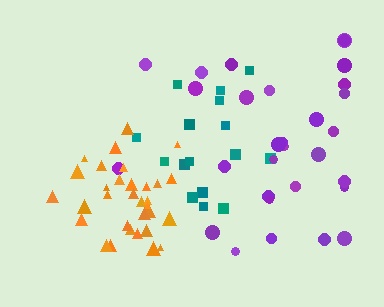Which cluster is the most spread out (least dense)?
Teal.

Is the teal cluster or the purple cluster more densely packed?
Purple.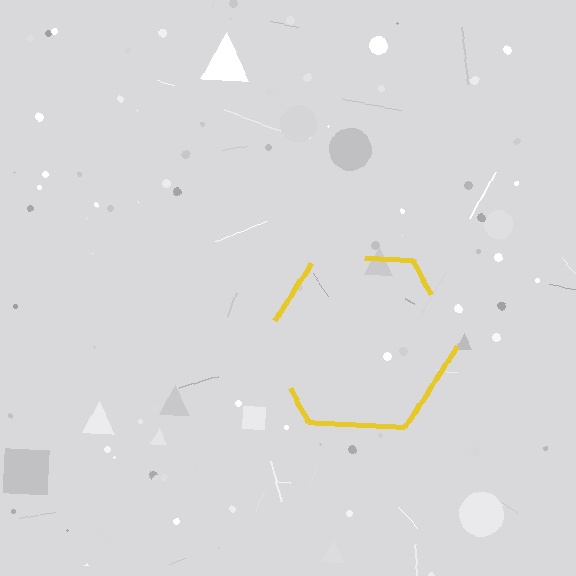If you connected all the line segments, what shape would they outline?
They would outline a hexagon.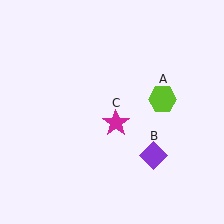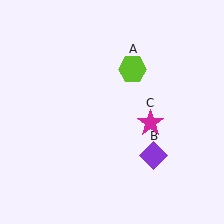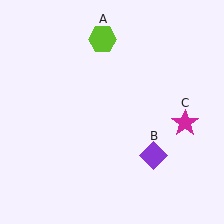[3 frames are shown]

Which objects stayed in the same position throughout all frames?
Purple diamond (object B) remained stationary.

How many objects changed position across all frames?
2 objects changed position: lime hexagon (object A), magenta star (object C).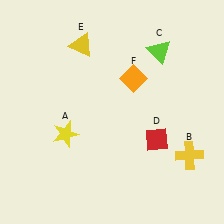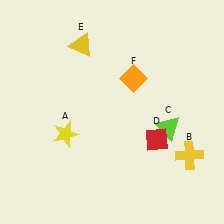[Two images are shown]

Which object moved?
The lime triangle (C) moved down.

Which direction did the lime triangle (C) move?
The lime triangle (C) moved down.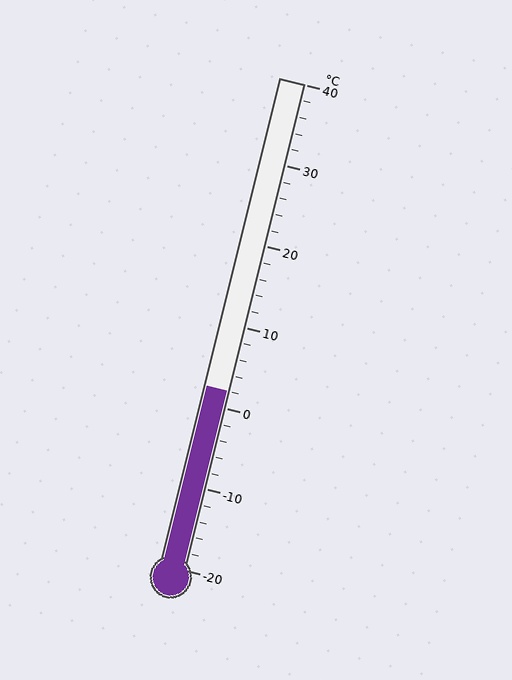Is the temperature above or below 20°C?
The temperature is below 20°C.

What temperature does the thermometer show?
The thermometer shows approximately 2°C.